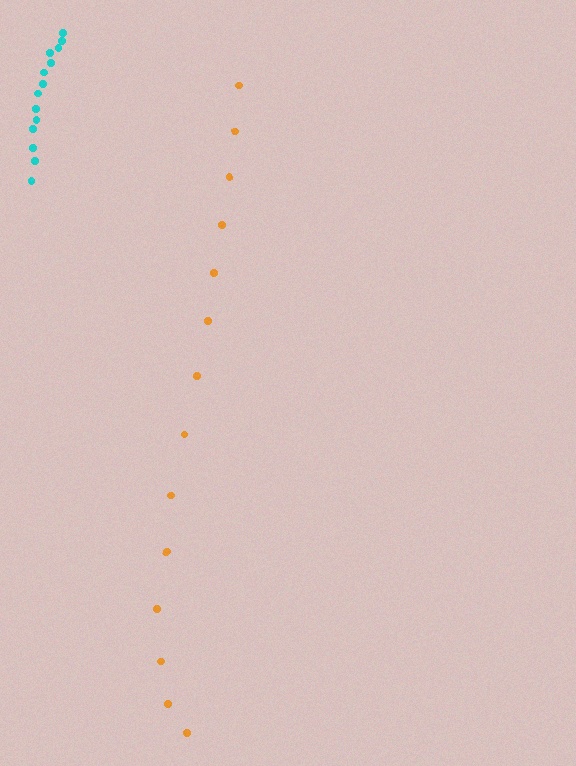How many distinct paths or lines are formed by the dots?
There are 2 distinct paths.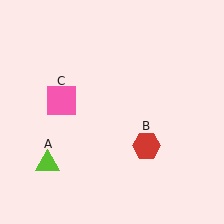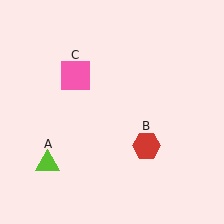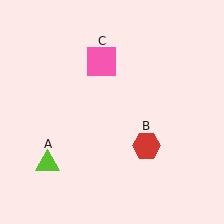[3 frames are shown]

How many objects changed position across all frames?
1 object changed position: pink square (object C).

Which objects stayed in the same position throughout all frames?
Lime triangle (object A) and red hexagon (object B) remained stationary.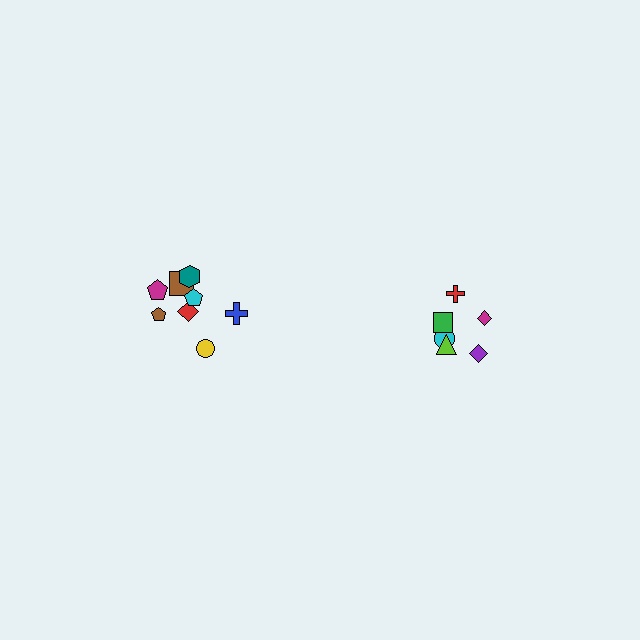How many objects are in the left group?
There are 8 objects.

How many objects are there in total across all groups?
There are 14 objects.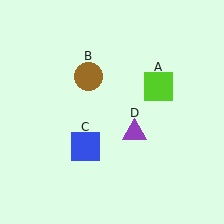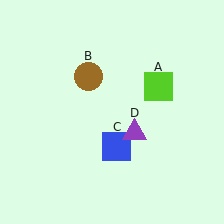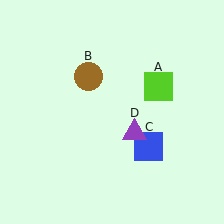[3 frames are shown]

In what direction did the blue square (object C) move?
The blue square (object C) moved right.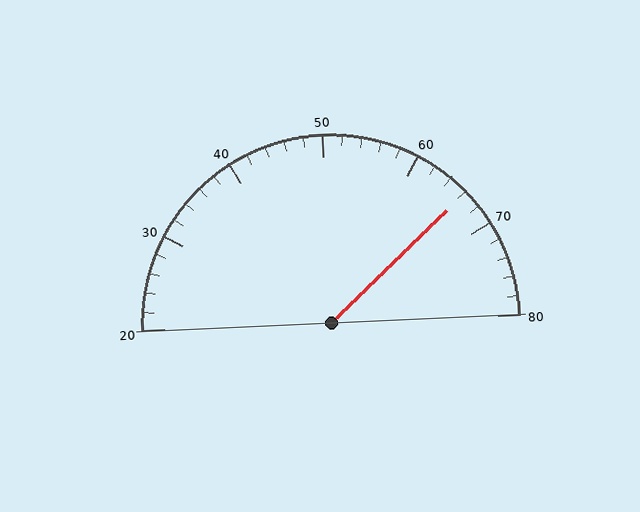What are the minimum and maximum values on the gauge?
The gauge ranges from 20 to 80.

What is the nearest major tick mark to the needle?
The nearest major tick mark is 70.